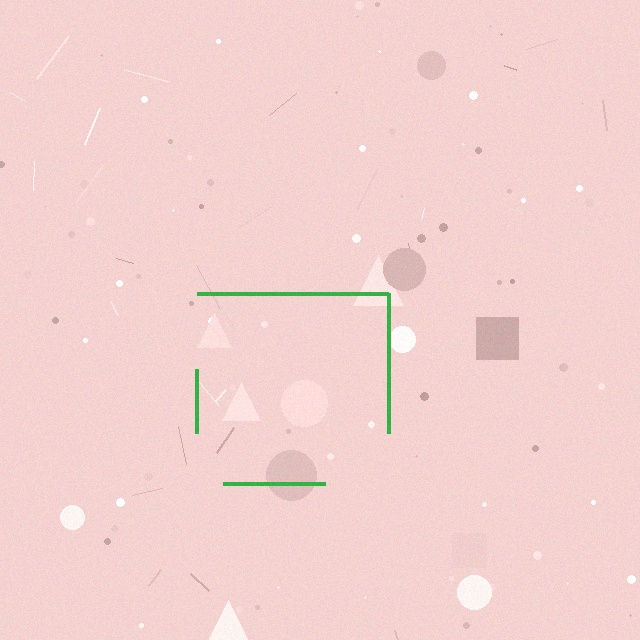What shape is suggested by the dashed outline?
The dashed outline suggests a square.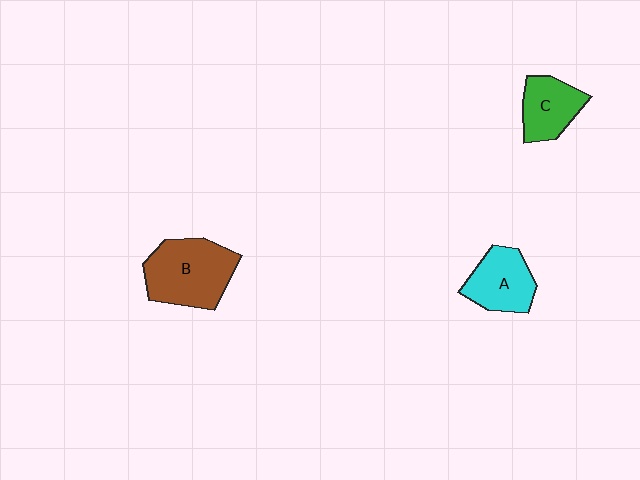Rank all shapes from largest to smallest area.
From largest to smallest: B (brown), A (cyan), C (green).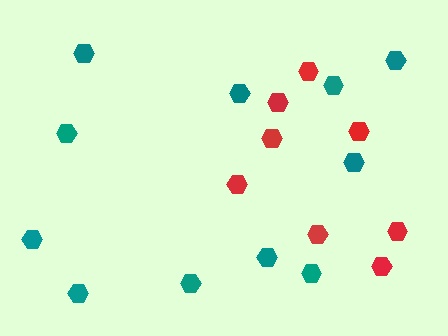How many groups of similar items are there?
There are 2 groups: one group of red hexagons (8) and one group of teal hexagons (11).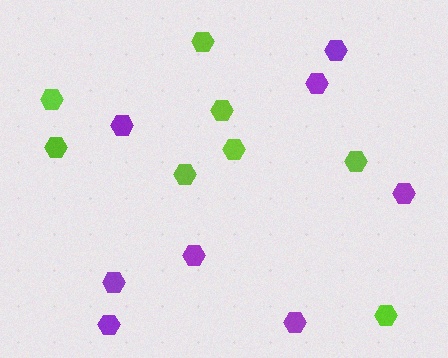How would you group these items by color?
There are 2 groups: one group of lime hexagons (8) and one group of purple hexagons (8).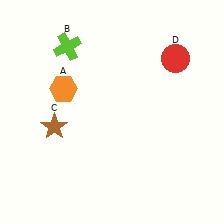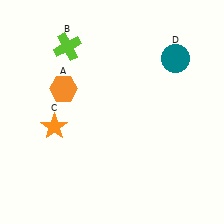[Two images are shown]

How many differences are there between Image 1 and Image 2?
There are 2 differences between the two images.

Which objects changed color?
C changed from brown to orange. D changed from red to teal.